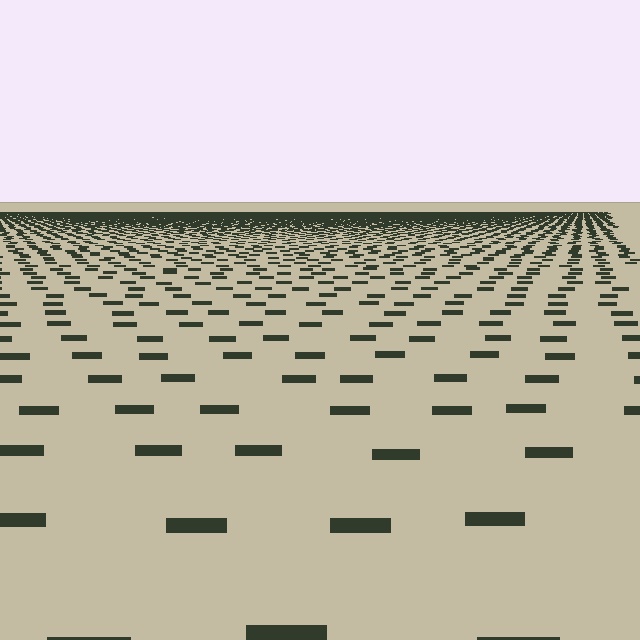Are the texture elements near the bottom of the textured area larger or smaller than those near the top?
Larger. Near the bottom, elements are closer to the viewer and appear at a bigger on-screen size.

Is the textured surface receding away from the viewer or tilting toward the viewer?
The surface is receding away from the viewer. Texture elements get smaller and denser toward the top.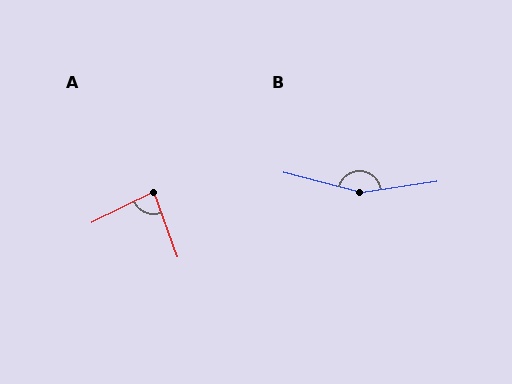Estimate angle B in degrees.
Approximately 157 degrees.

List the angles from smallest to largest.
A (84°), B (157°).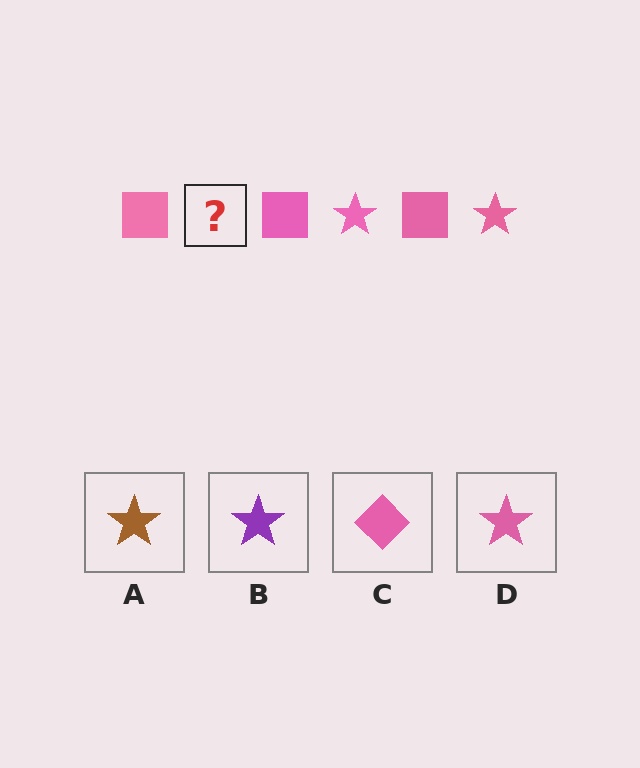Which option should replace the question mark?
Option D.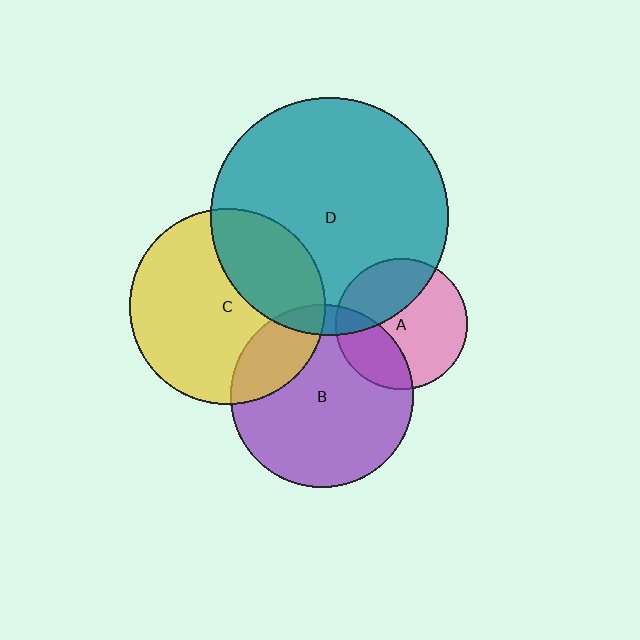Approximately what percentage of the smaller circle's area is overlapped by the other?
Approximately 30%.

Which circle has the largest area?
Circle D (teal).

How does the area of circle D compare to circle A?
Approximately 3.3 times.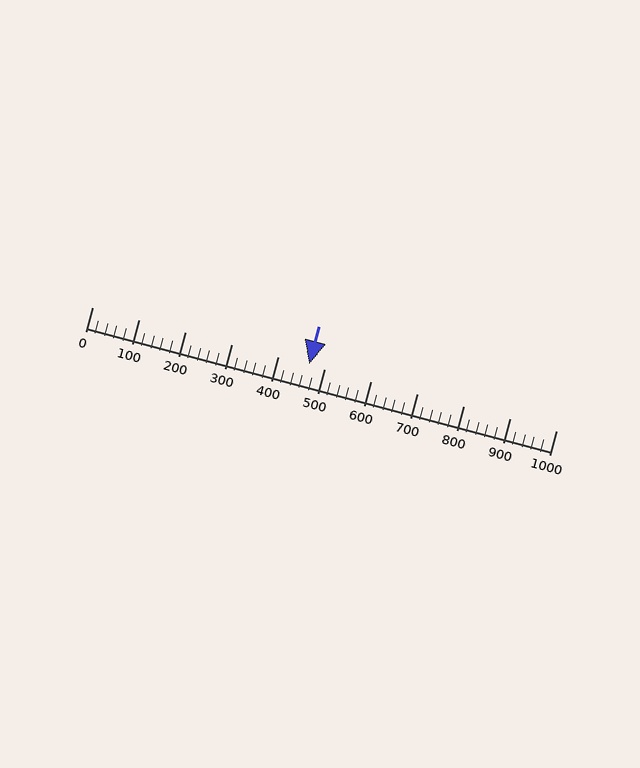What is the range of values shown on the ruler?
The ruler shows values from 0 to 1000.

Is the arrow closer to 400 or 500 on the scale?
The arrow is closer to 500.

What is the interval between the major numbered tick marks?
The major tick marks are spaced 100 units apart.